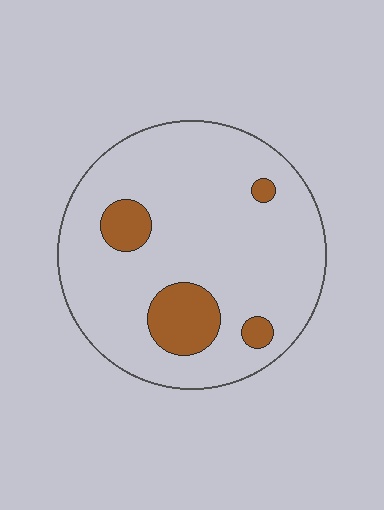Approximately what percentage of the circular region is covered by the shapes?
Approximately 15%.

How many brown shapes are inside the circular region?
4.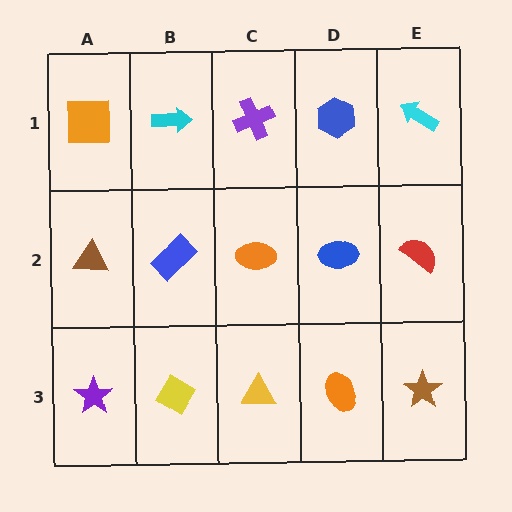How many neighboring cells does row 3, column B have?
3.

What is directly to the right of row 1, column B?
A purple cross.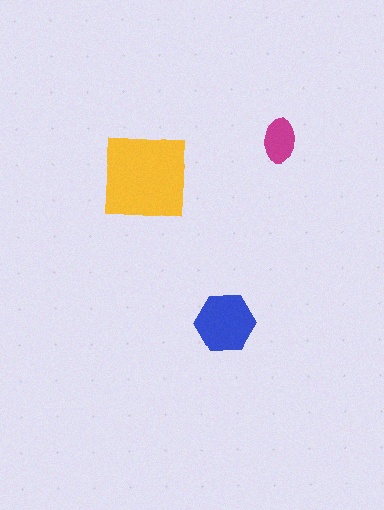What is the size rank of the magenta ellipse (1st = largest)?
3rd.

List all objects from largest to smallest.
The yellow square, the blue hexagon, the magenta ellipse.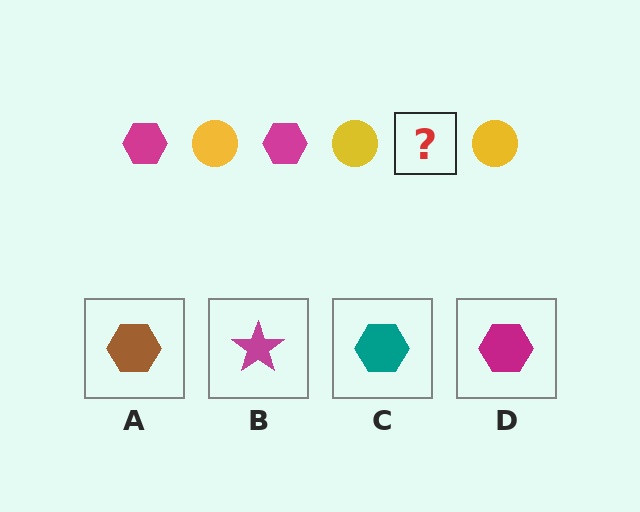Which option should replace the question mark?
Option D.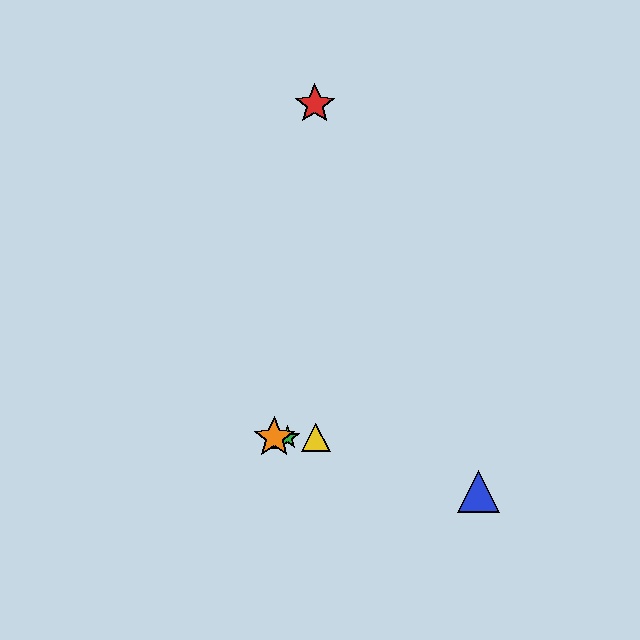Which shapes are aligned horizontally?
The green star, the yellow triangle, the purple triangle, the orange star are aligned horizontally.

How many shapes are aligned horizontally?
4 shapes (the green star, the yellow triangle, the purple triangle, the orange star) are aligned horizontally.